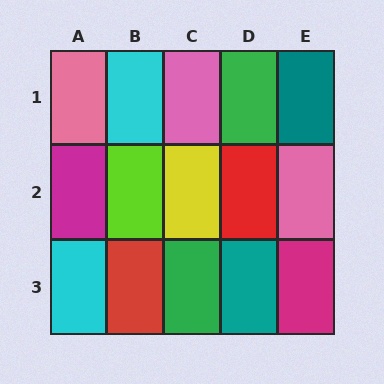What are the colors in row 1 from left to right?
Pink, cyan, pink, green, teal.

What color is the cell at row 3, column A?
Cyan.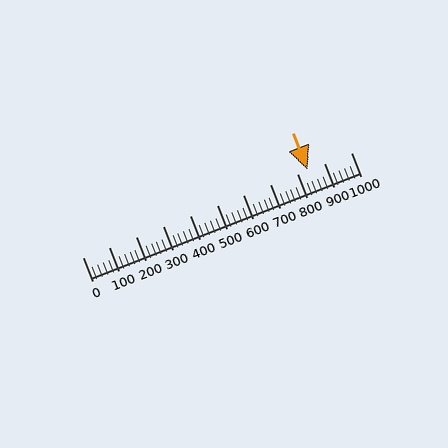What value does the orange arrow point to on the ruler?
The orange arrow points to approximately 840.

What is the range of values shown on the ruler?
The ruler shows values from 0 to 1000.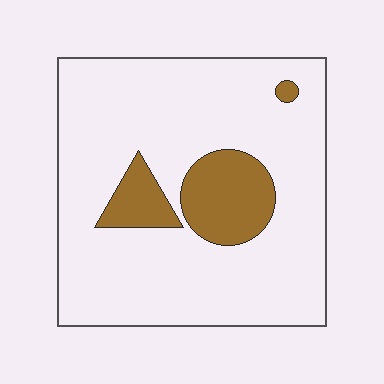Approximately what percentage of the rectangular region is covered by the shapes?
Approximately 15%.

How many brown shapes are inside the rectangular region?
3.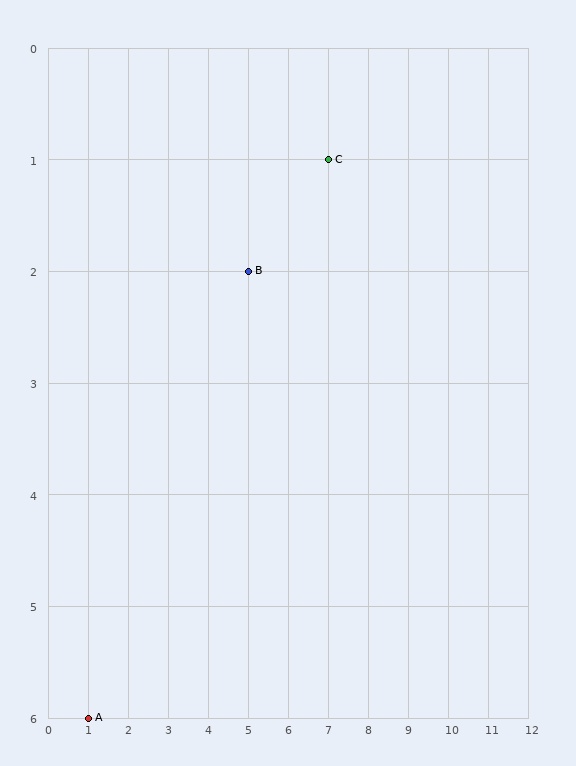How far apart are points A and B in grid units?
Points A and B are 4 columns and 4 rows apart (about 5.7 grid units diagonally).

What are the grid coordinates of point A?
Point A is at grid coordinates (1, 6).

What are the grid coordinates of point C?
Point C is at grid coordinates (7, 1).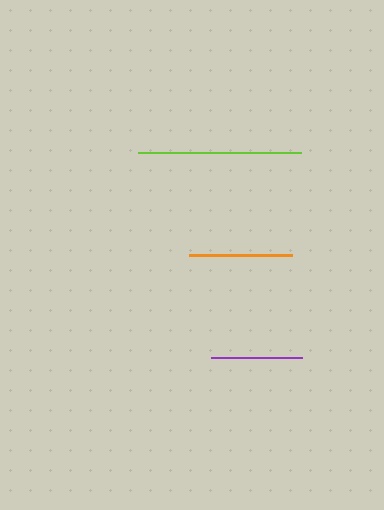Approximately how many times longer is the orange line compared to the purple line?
The orange line is approximately 1.1 times the length of the purple line.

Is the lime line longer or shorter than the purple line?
The lime line is longer than the purple line.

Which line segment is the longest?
The lime line is the longest at approximately 162 pixels.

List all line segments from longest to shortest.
From longest to shortest: lime, orange, purple.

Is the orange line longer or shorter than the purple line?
The orange line is longer than the purple line.